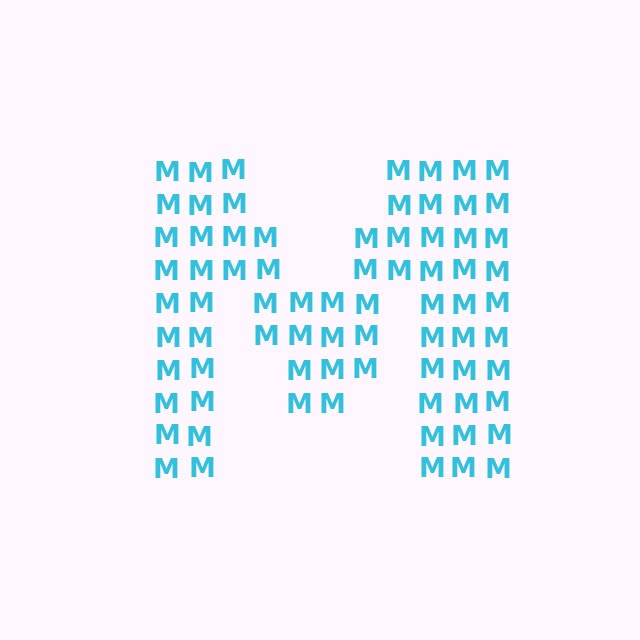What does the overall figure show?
The overall figure shows the letter M.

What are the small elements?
The small elements are letter M's.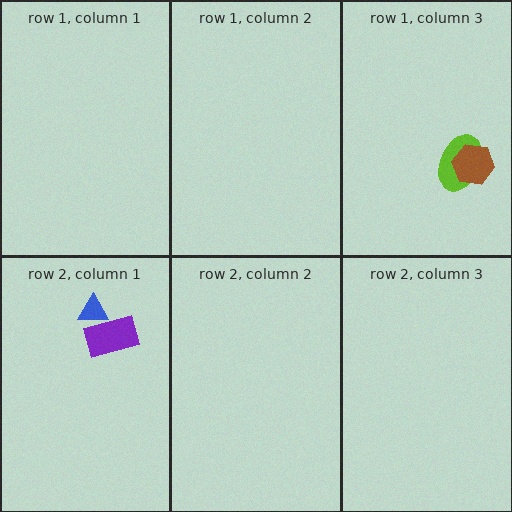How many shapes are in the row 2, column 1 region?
2.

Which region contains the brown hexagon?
The row 1, column 3 region.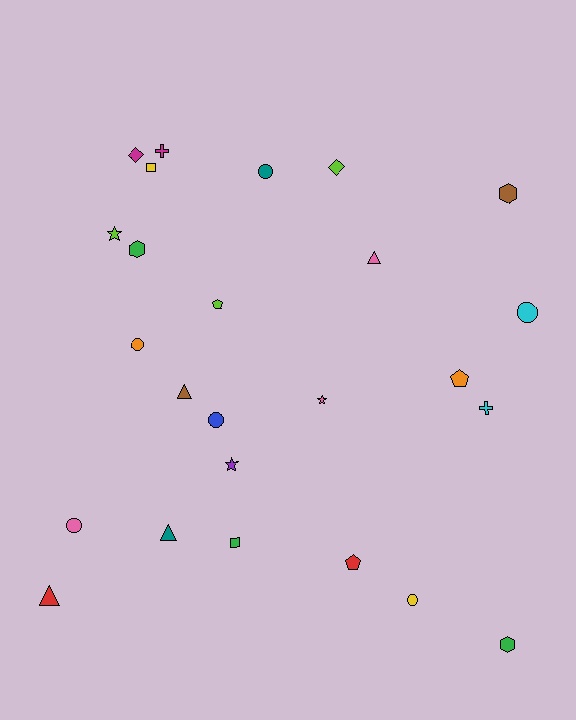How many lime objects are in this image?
There are 3 lime objects.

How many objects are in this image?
There are 25 objects.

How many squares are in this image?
There are 2 squares.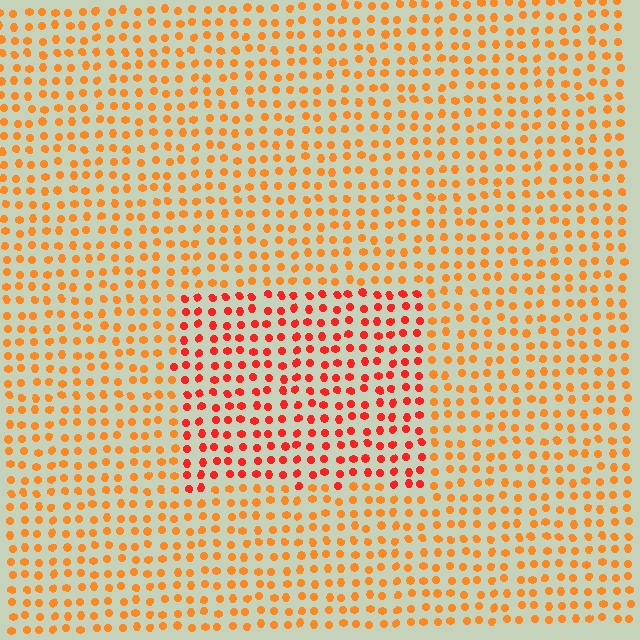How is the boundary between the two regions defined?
The boundary is defined purely by a slight shift in hue (about 29 degrees). Spacing, size, and orientation are identical on both sides.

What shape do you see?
I see a rectangle.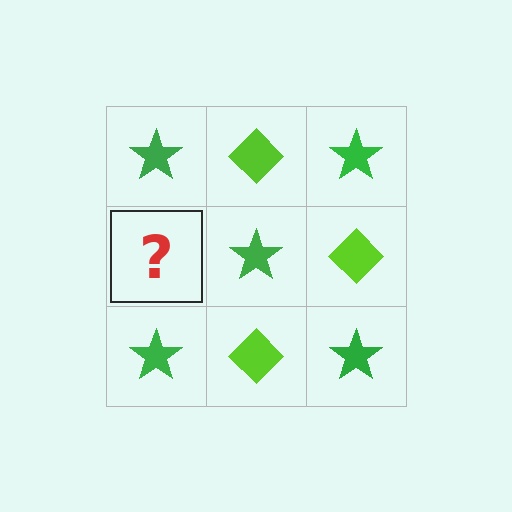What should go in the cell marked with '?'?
The missing cell should contain a lime diamond.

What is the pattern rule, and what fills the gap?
The rule is that it alternates green star and lime diamond in a checkerboard pattern. The gap should be filled with a lime diamond.